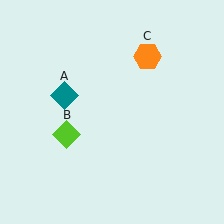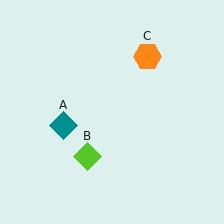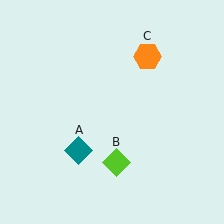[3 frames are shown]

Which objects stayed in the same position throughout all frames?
Orange hexagon (object C) remained stationary.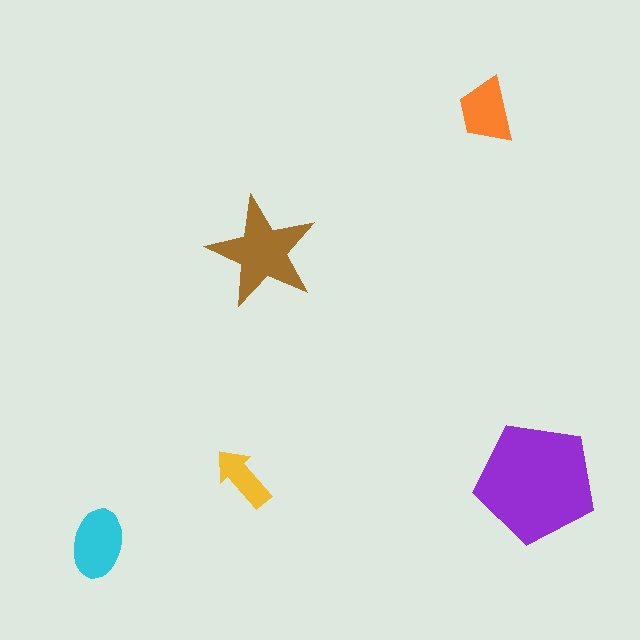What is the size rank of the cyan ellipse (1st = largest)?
3rd.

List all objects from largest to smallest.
The purple pentagon, the brown star, the cyan ellipse, the orange trapezoid, the yellow arrow.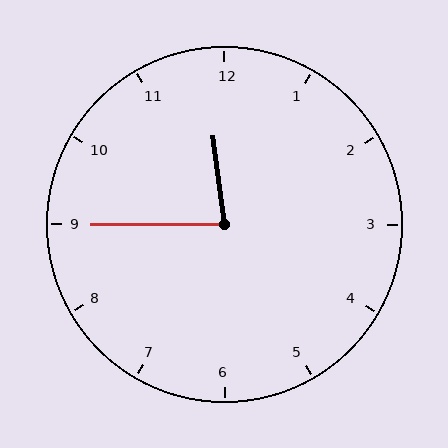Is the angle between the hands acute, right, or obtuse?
It is acute.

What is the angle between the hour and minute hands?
Approximately 82 degrees.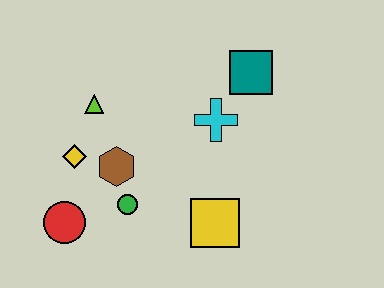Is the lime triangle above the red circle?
Yes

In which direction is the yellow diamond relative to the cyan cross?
The yellow diamond is to the left of the cyan cross.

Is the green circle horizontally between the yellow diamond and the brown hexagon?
No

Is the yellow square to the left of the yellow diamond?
No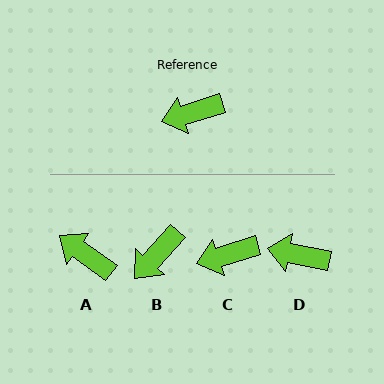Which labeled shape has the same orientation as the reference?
C.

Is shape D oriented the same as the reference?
No, it is off by about 28 degrees.